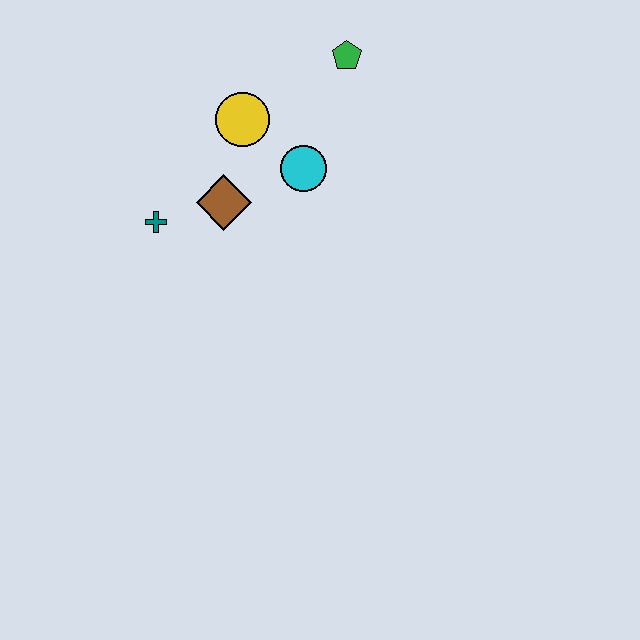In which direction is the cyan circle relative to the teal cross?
The cyan circle is to the right of the teal cross.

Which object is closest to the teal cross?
The brown diamond is closest to the teal cross.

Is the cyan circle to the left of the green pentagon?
Yes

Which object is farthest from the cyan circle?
The teal cross is farthest from the cyan circle.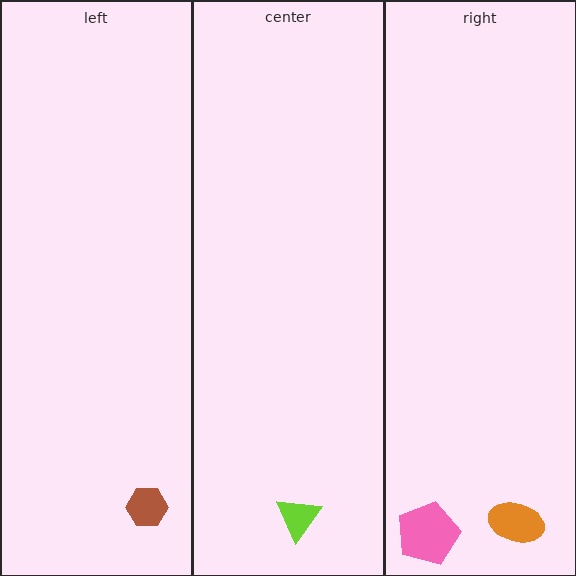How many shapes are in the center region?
1.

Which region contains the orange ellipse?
The right region.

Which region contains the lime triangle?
The center region.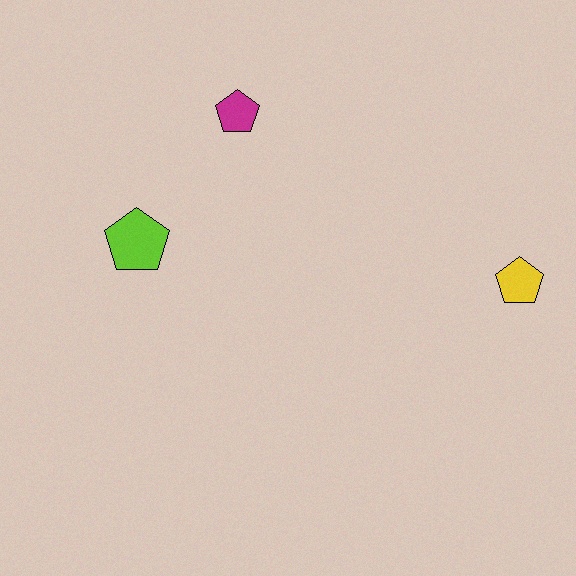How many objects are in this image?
There are 3 objects.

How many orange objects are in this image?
There are no orange objects.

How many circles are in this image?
There are no circles.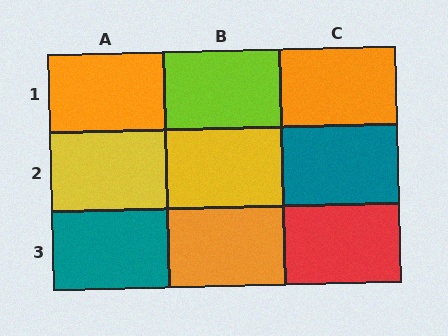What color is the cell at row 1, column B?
Lime.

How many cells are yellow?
2 cells are yellow.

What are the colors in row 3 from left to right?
Teal, orange, red.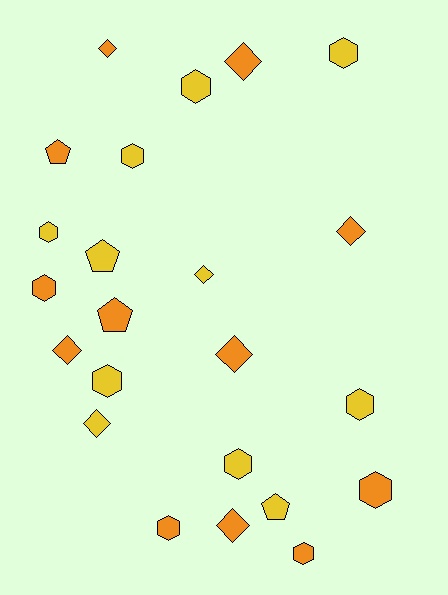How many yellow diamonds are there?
There are 2 yellow diamonds.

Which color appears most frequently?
Orange, with 12 objects.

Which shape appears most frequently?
Hexagon, with 11 objects.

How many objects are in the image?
There are 23 objects.